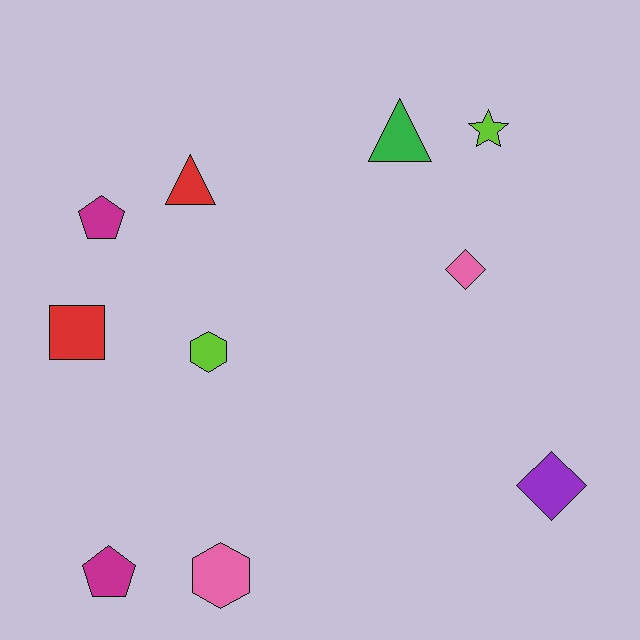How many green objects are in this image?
There is 1 green object.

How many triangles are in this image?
There are 2 triangles.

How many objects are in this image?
There are 10 objects.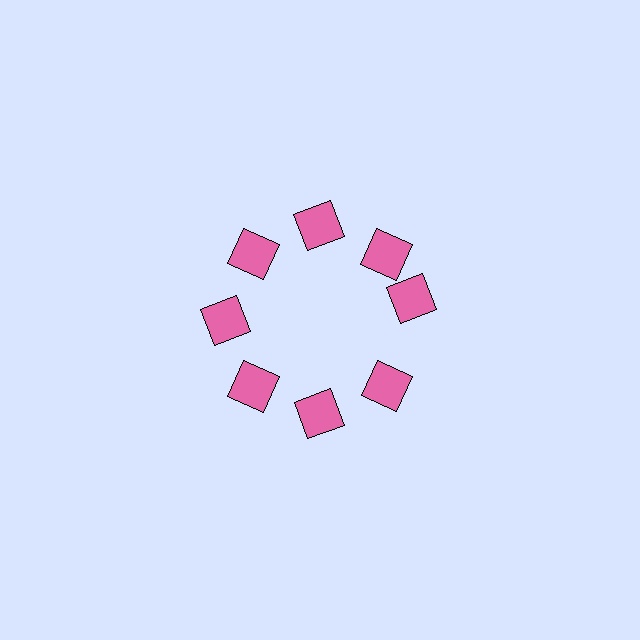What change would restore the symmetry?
The symmetry would be restored by rotating it back into even spacing with its neighbors so that all 8 squares sit at equal angles and equal distance from the center.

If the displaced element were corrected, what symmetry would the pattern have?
It would have 8-fold rotational symmetry — the pattern would map onto itself every 45 degrees.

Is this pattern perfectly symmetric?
No. The 8 pink squares are arranged in a ring, but one element near the 3 o'clock position is rotated out of alignment along the ring, breaking the 8-fold rotational symmetry.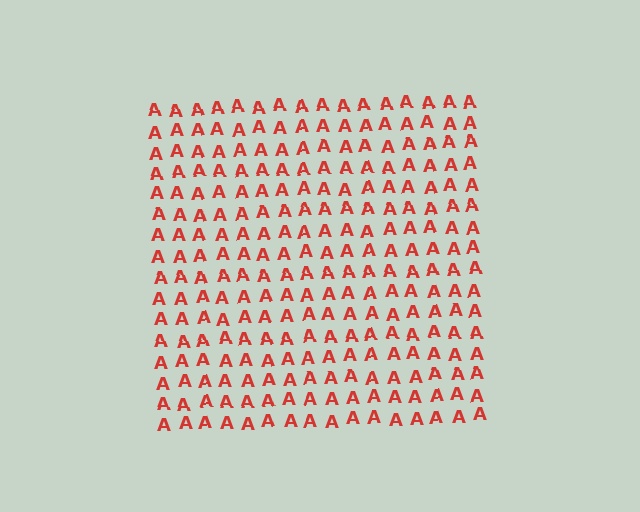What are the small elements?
The small elements are letter A's.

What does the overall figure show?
The overall figure shows a square.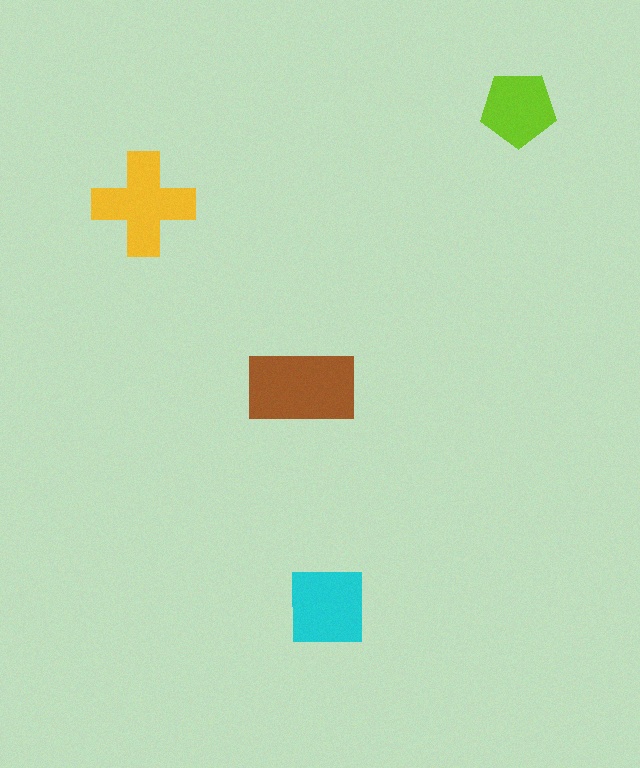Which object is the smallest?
The lime pentagon.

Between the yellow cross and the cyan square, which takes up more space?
The yellow cross.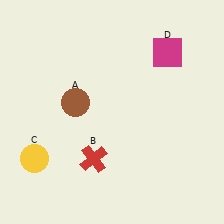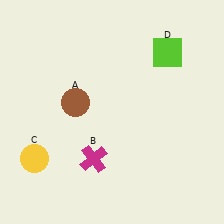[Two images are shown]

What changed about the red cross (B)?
In Image 1, B is red. In Image 2, it changed to magenta.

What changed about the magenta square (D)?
In Image 1, D is magenta. In Image 2, it changed to lime.